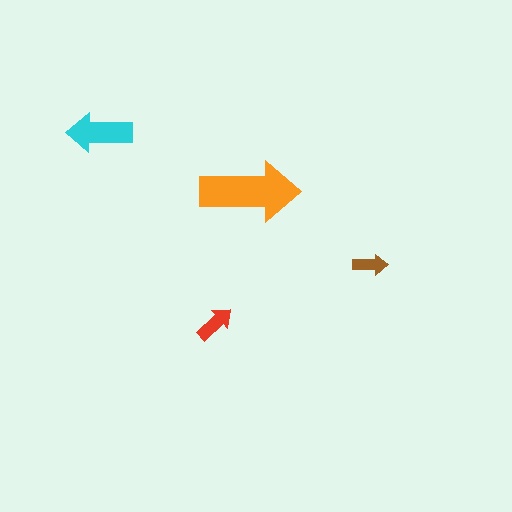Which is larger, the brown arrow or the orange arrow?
The orange one.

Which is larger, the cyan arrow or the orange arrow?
The orange one.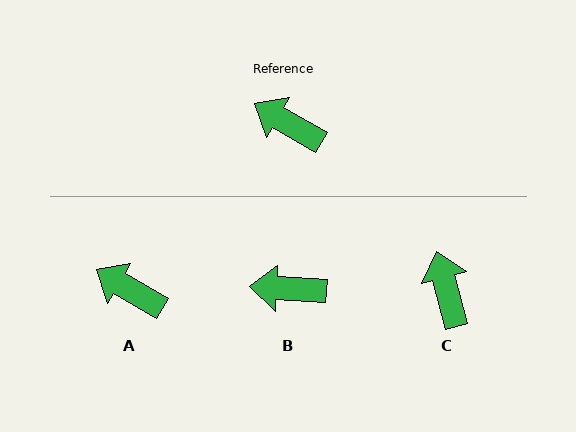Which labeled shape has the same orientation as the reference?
A.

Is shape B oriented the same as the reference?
No, it is off by about 27 degrees.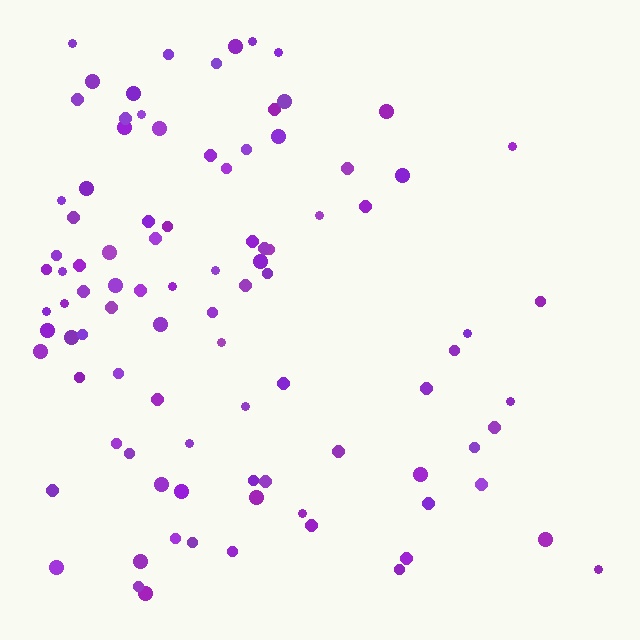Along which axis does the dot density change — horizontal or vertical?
Horizontal.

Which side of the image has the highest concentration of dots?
The left.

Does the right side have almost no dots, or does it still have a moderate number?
Still a moderate number, just noticeably fewer than the left.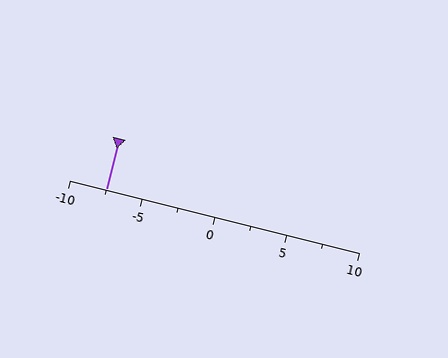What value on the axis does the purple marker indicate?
The marker indicates approximately -7.5.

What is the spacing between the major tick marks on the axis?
The major ticks are spaced 5 apart.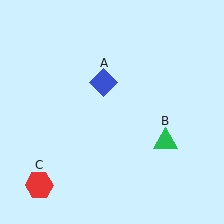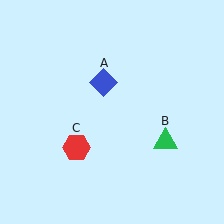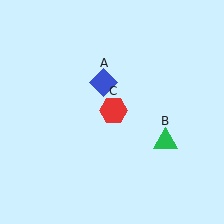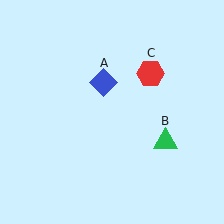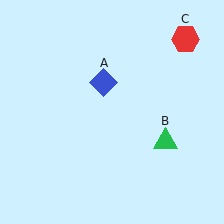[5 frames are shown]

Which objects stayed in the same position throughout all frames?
Blue diamond (object A) and green triangle (object B) remained stationary.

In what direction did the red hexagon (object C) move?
The red hexagon (object C) moved up and to the right.